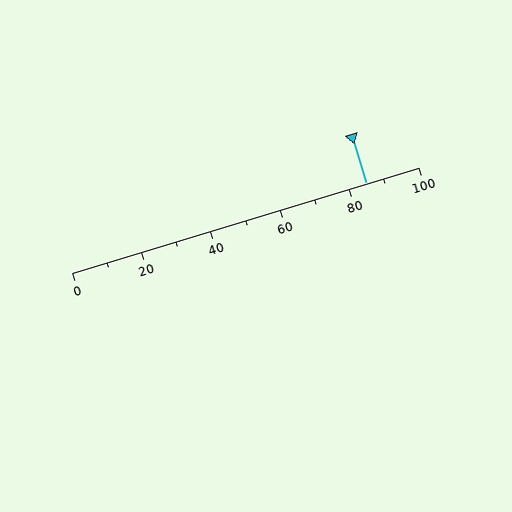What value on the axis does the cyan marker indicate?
The marker indicates approximately 85.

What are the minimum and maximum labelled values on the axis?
The axis runs from 0 to 100.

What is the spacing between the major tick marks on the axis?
The major ticks are spaced 20 apart.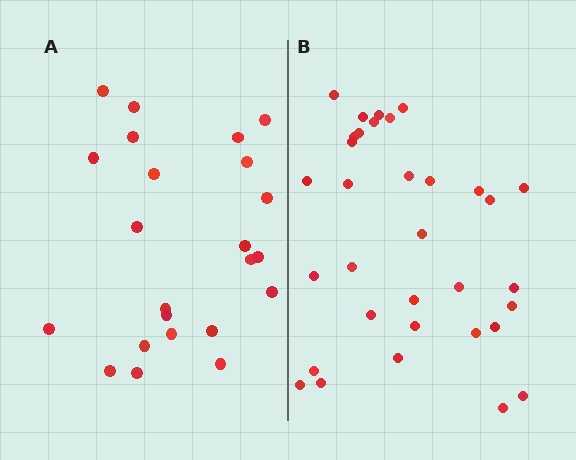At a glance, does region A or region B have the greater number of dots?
Region B (the right region) has more dots.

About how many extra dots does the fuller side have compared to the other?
Region B has roughly 10 or so more dots than region A.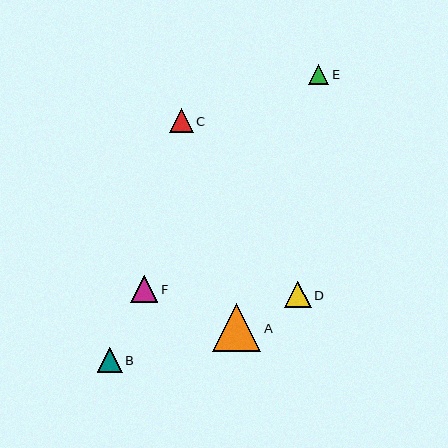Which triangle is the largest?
Triangle A is the largest with a size of approximately 49 pixels.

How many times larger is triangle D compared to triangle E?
Triangle D is approximately 1.3 times the size of triangle E.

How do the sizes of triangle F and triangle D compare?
Triangle F and triangle D are approximately the same size.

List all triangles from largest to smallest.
From largest to smallest: A, F, D, B, C, E.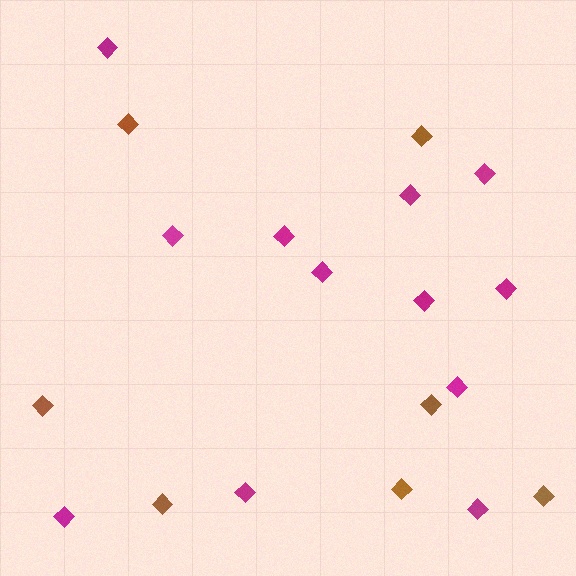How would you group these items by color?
There are 2 groups: one group of brown diamonds (7) and one group of magenta diamonds (12).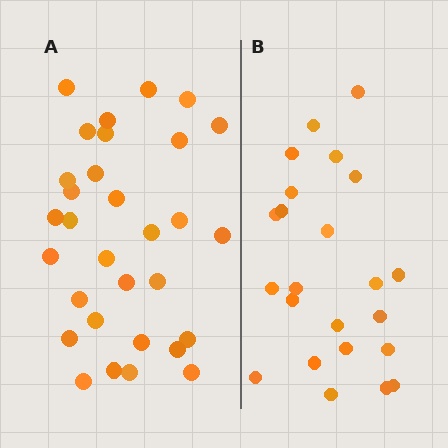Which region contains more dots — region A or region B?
Region A (the left region) has more dots.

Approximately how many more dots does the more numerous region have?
Region A has roughly 8 or so more dots than region B.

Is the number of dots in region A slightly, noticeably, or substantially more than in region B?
Region A has noticeably more, but not dramatically so. The ratio is roughly 1.3 to 1.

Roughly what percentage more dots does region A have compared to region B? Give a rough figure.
About 35% more.